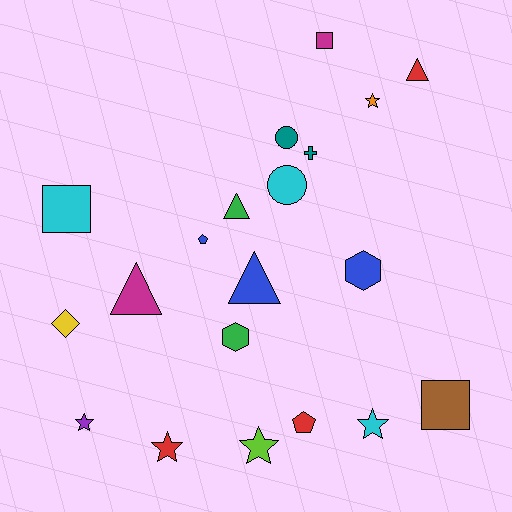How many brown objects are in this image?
There is 1 brown object.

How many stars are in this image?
There are 5 stars.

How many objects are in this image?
There are 20 objects.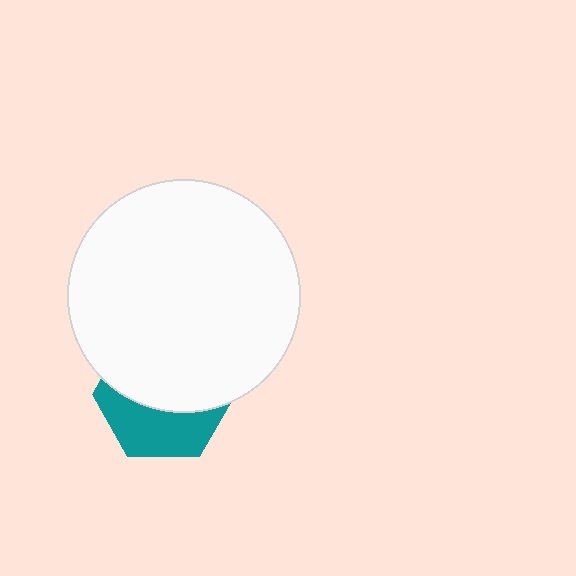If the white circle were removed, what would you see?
You would see the complete teal hexagon.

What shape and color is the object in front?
The object in front is a white circle.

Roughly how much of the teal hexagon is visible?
A small part of it is visible (roughly 40%).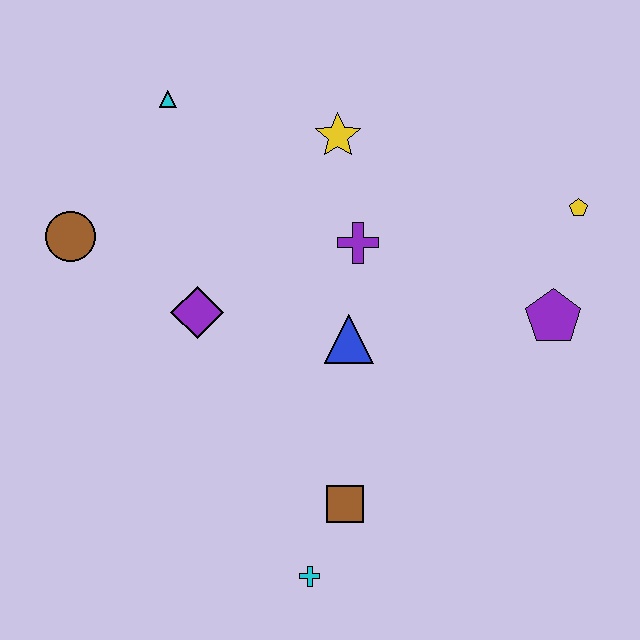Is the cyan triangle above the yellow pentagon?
Yes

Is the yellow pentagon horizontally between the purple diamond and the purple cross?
No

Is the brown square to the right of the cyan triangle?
Yes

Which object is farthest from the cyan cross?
The cyan triangle is farthest from the cyan cross.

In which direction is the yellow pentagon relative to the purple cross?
The yellow pentagon is to the right of the purple cross.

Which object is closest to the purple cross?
The blue triangle is closest to the purple cross.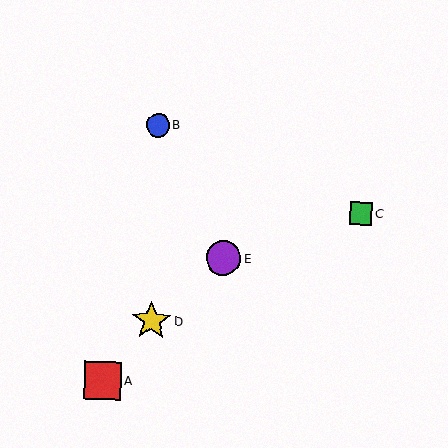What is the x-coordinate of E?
Object E is at x≈223.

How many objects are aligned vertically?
2 objects (B, D) are aligned vertically.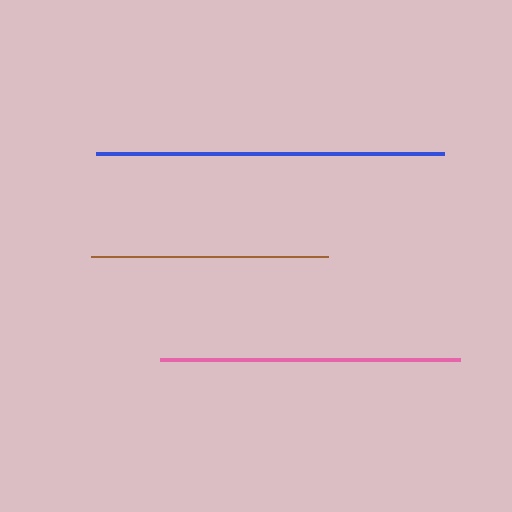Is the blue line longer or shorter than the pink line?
The blue line is longer than the pink line.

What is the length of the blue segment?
The blue segment is approximately 348 pixels long.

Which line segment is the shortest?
The brown line is the shortest at approximately 238 pixels.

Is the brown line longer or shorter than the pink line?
The pink line is longer than the brown line.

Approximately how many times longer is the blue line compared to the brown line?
The blue line is approximately 1.5 times the length of the brown line.